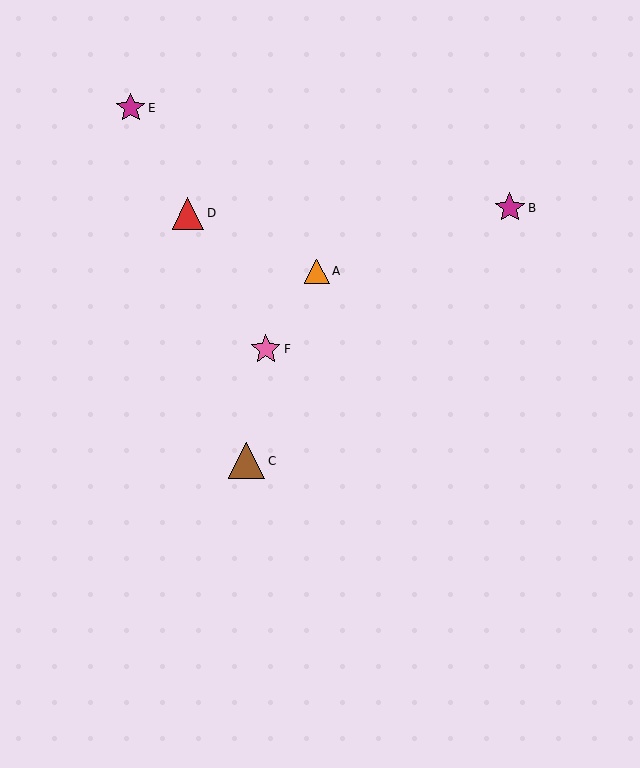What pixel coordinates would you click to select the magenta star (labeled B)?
Click at (510, 208) to select the magenta star B.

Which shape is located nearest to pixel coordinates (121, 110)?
The magenta star (labeled E) at (131, 108) is nearest to that location.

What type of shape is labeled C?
Shape C is a brown triangle.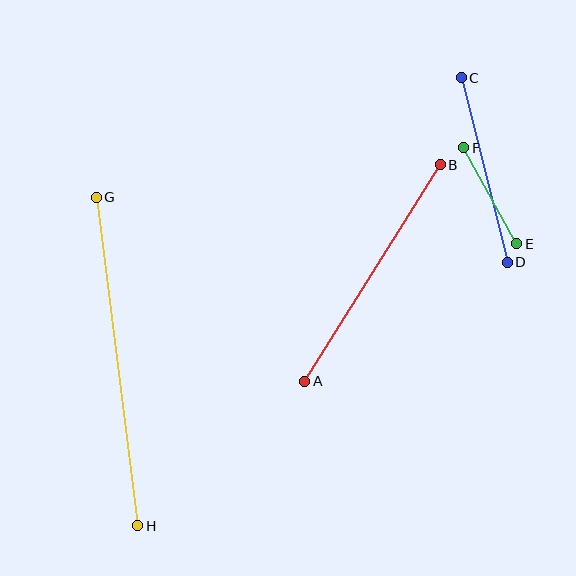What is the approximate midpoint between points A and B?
The midpoint is at approximately (372, 273) pixels.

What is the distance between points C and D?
The distance is approximately 191 pixels.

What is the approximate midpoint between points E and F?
The midpoint is at approximately (490, 196) pixels.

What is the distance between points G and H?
The distance is approximately 331 pixels.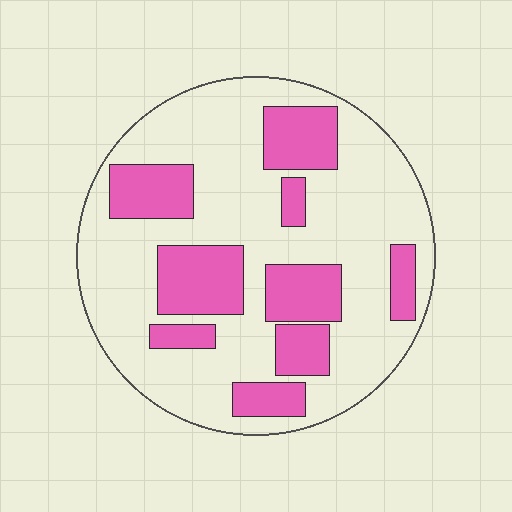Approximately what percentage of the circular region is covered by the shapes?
Approximately 30%.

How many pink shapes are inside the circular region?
9.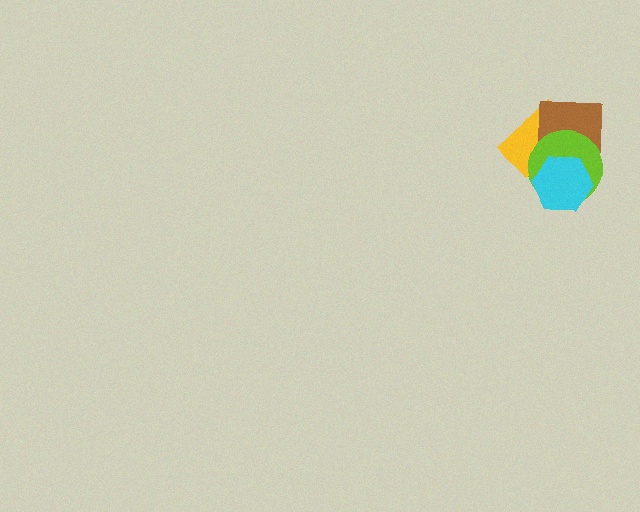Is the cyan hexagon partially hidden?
No, no other shape covers it.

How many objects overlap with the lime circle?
3 objects overlap with the lime circle.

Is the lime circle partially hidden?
Yes, it is partially covered by another shape.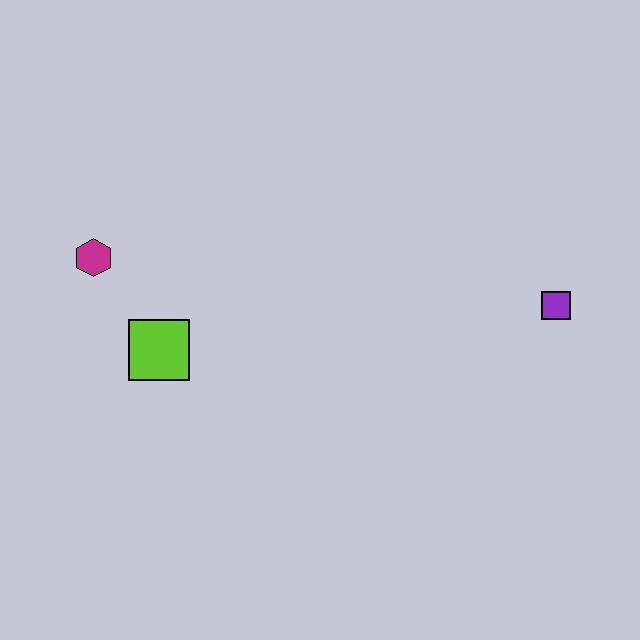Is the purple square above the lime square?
Yes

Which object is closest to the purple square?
The lime square is closest to the purple square.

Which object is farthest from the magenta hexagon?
The purple square is farthest from the magenta hexagon.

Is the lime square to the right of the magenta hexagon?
Yes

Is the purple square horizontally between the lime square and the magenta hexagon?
No